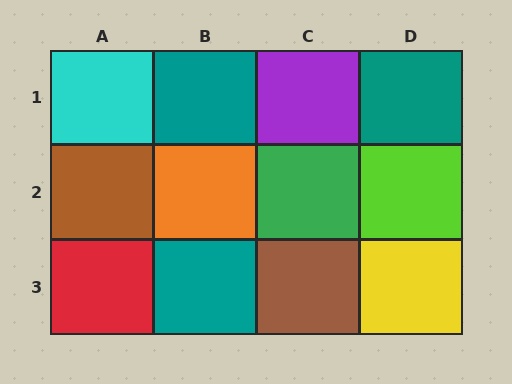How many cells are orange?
1 cell is orange.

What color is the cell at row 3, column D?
Yellow.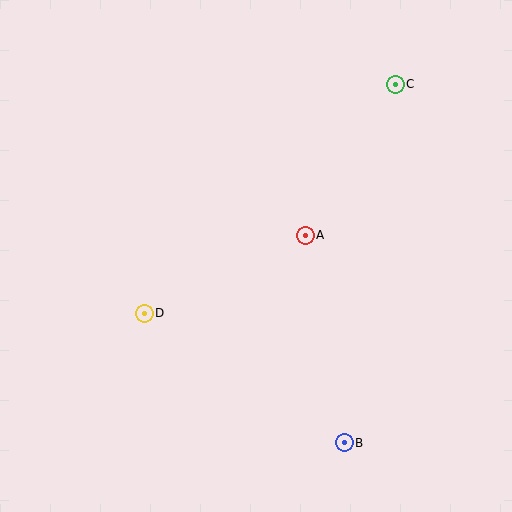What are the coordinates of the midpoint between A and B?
The midpoint between A and B is at (325, 339).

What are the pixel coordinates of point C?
Point C is at (395, 84).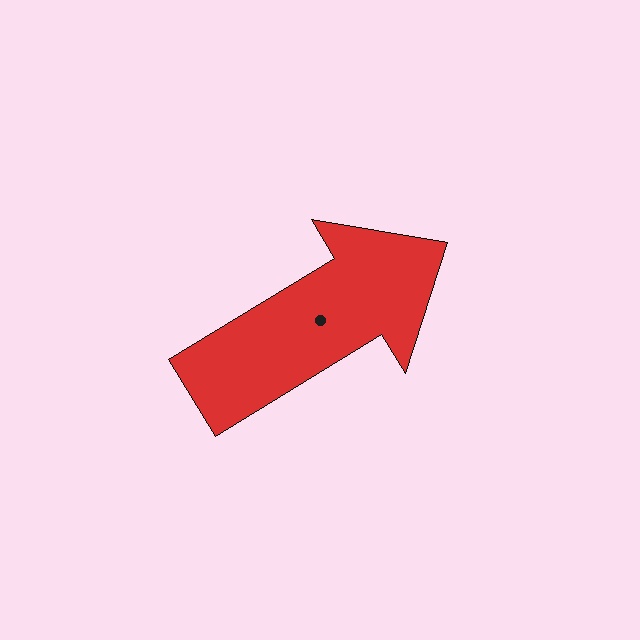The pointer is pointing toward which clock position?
Roughly 2 o'clock.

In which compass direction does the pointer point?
Northeast.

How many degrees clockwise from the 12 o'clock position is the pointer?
Approximately 59 degrees.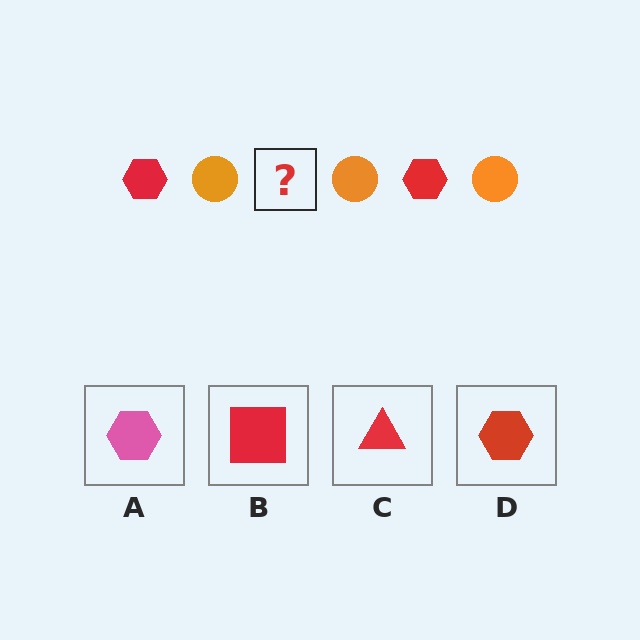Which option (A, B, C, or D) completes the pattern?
D.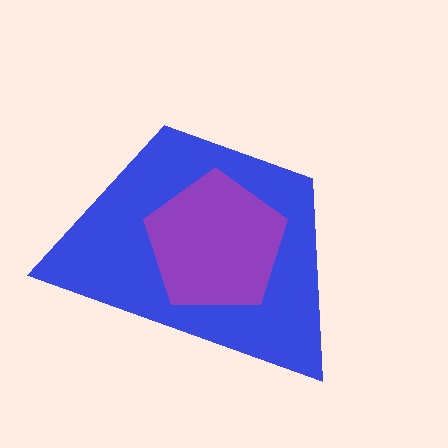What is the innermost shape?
The purple pentagon.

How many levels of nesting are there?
2.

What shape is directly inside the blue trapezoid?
The purple pentagon.